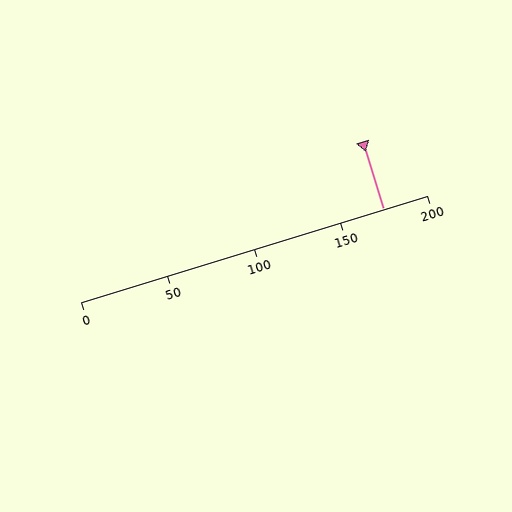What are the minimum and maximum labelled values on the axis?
The axis runs from 0 to 200.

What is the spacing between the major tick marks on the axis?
The major ticks are spaced 50 apart.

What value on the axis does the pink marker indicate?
The marker indicates approximately 175.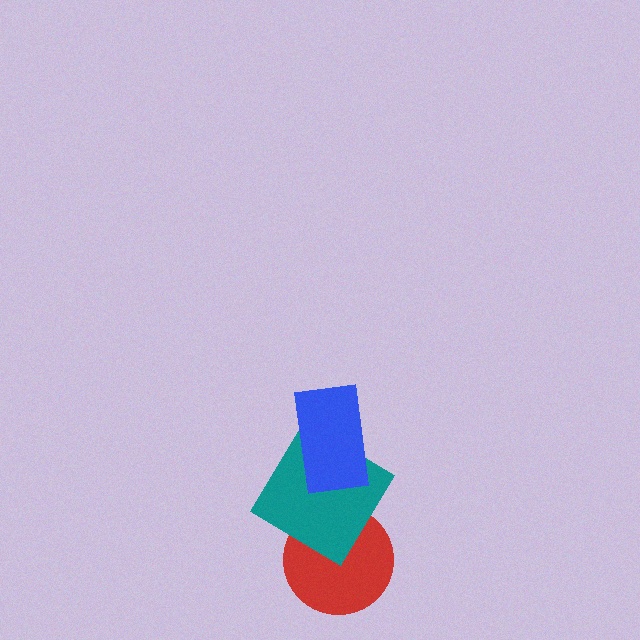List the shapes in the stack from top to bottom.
From top to bottom: the blue rectangle, the teal diamond, the red circle.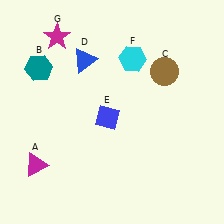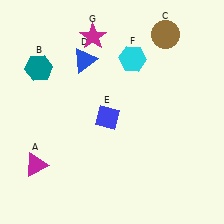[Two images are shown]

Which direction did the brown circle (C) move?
The brown circle (C) moved up.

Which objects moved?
The objects that moved are: the brown circle (C), the magenta star (G).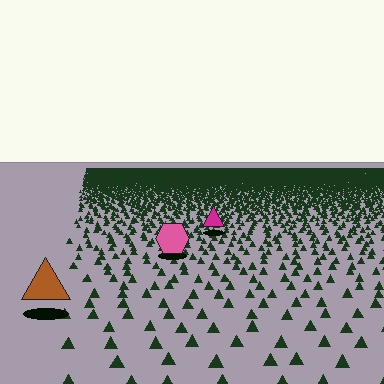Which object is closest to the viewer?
The brown triangle is closest. The texture marks near it are larger and more spread out.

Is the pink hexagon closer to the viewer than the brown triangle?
No. The brown triangle is closer — you can tell from the texture gradient: the ground texture is coarser near it.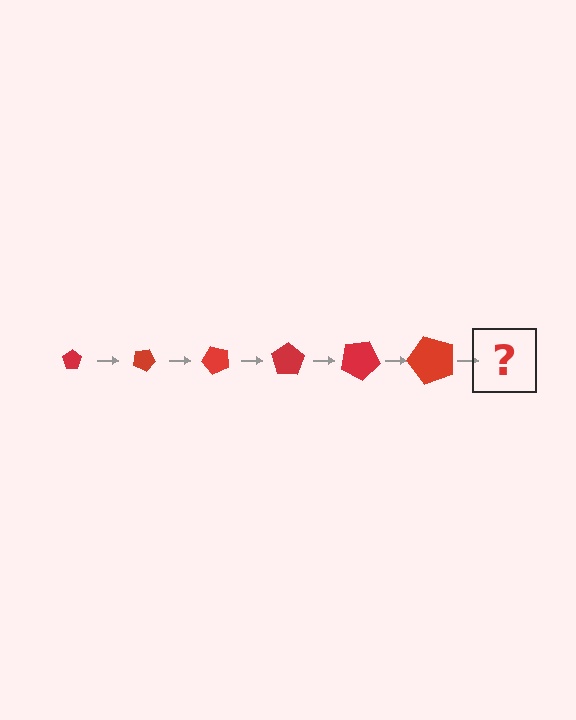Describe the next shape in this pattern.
It should be a pentagon, larger than the previous one and rotated 150 degrees from the start.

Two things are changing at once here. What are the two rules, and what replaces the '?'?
The two rules are that the pentagon grows larger each step and it rotates 25 degrees each step. The '?' should be a pentagon, larger than the previous one and rotated 150 degrees from the start.